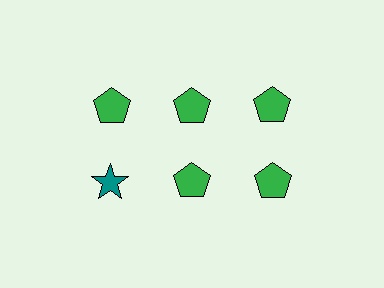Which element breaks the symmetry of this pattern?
The teal star in the second row, leftmost column breaks the symmetry. All other shapes are green pentagons.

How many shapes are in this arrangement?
There are 6 shapes arranged in a grid pattern.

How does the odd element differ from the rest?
It differs in both color (teal instead of green) and shape (star instead of pentagon).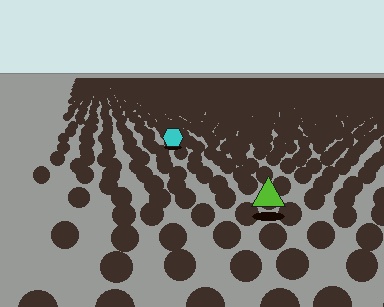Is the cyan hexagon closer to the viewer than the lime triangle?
No. The lime triangle is closer — you can tell from the texture gradient: the ground texture is coarser near it.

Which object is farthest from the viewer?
The cyan hexagon is farthest from the viewer. It appears smaller and the ground texture around it is denser.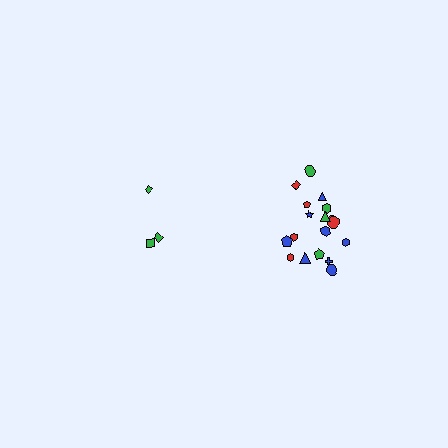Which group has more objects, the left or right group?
The right group.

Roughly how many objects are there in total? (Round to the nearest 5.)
Roughly 20 objects in total.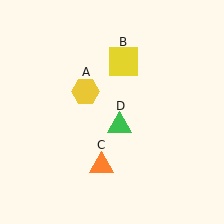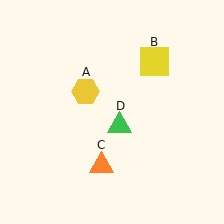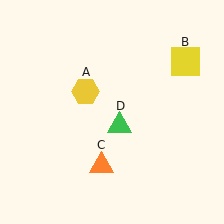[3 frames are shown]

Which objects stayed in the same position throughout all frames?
Yellow hexagon (object A) and orange triangle (object C) and green triangle (object D) remained stationary.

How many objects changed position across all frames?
1 object changed position: yellow square (object B).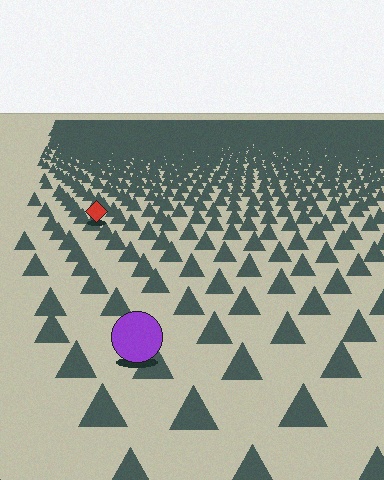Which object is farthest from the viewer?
The red diamond is farthest from the viewer. It appears smaller and the ground texture around it is denser.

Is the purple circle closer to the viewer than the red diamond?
Yes. The purple circle is closer — you can tell from the texture gradient: the ground texture is coarser near it.